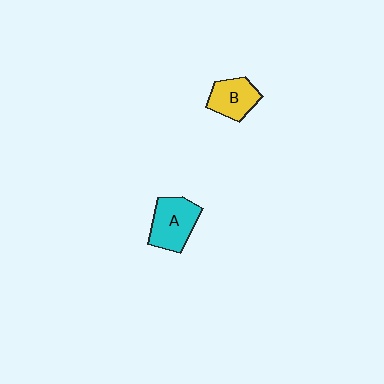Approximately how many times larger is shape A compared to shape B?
Approximately 1.3 times.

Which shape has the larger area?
Shape A (cyan).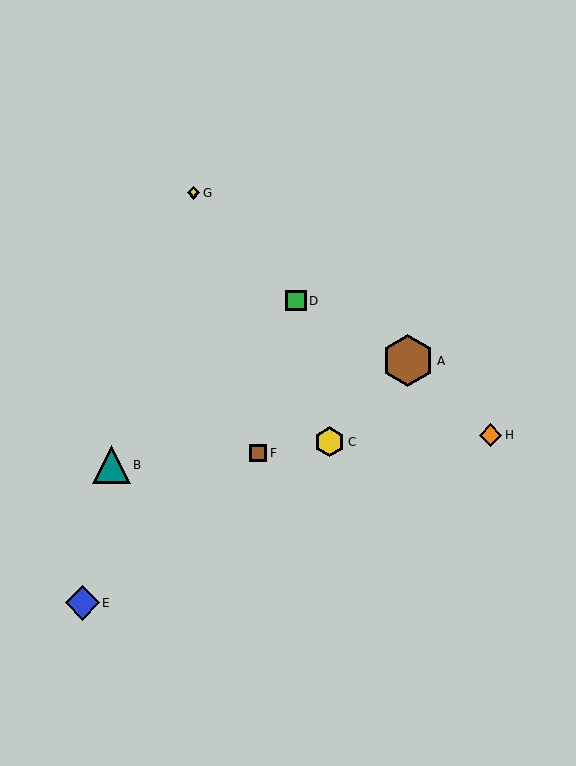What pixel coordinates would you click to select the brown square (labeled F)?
Click at (258, 453) to select the brown square F.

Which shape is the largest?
The brown hexagon (labeled A) is the largest.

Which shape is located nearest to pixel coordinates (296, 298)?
The green square (labeled D) at (296, 301) is nearest to that location.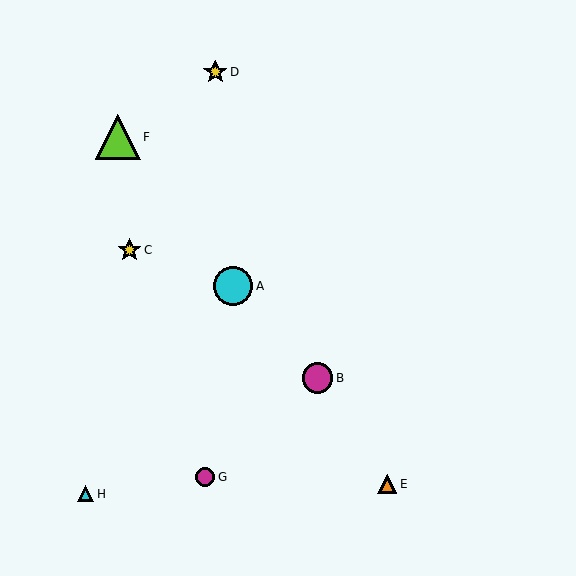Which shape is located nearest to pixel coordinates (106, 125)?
The lime triangle (labeled F) at (118, 137) is nearest to that location.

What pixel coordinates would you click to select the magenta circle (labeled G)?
Click at (205, 477) to select the magenta circle G.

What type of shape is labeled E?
Shape E is an orange triangle.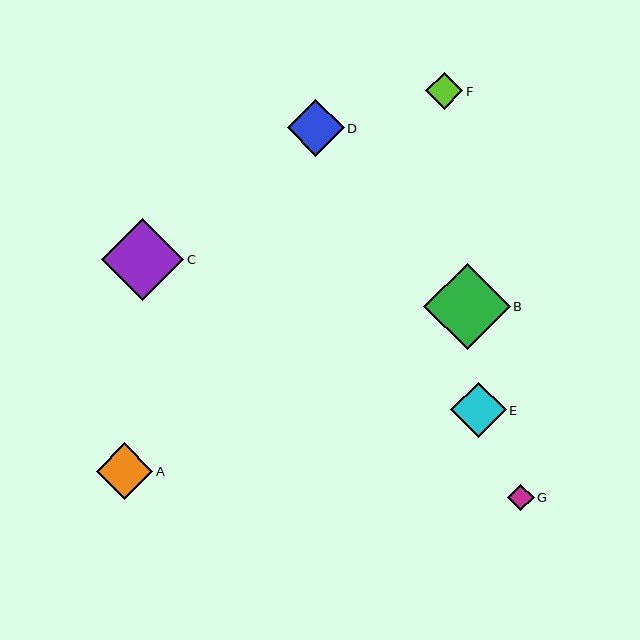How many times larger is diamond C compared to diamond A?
Diamond C is approximately 1.4 times the size of diamond A.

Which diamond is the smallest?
Diamond G is the smallest with a size of approximately 26 pixels.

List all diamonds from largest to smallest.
From largest to smallest: B, C, D, A, E, F, G.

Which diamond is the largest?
Diamond B is the largest with a size of approximately 86 pixels.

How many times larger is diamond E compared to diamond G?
Diamond E is approximately 2.1 times the size of diamond G.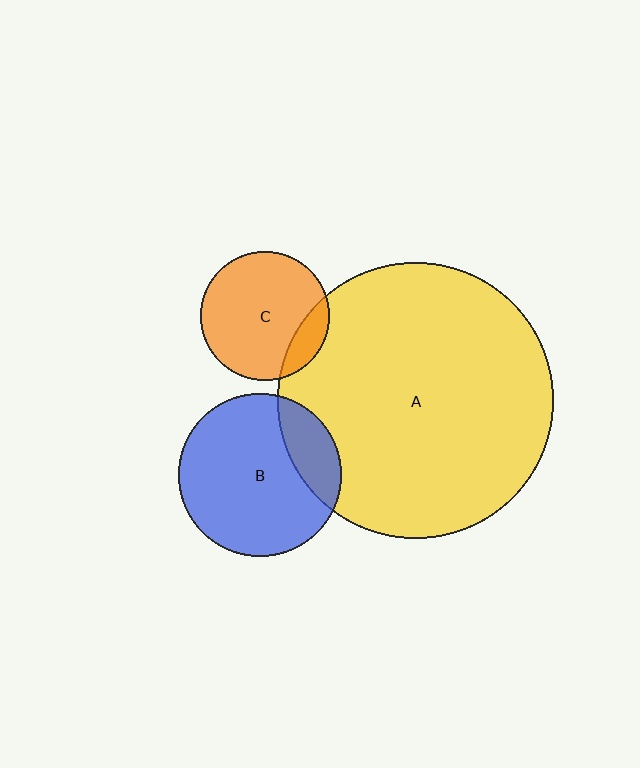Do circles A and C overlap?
Yes.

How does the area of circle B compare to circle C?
Approximately 1.6 times.